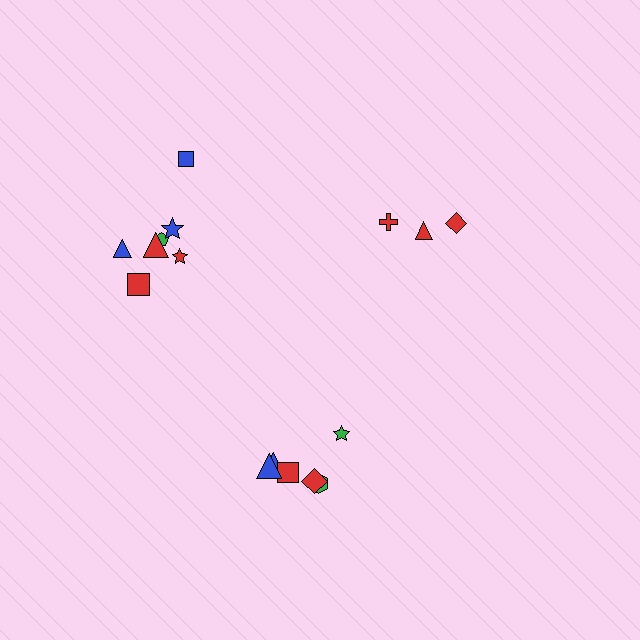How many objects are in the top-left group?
There are 7 objects.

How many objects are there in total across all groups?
There are 16 objects.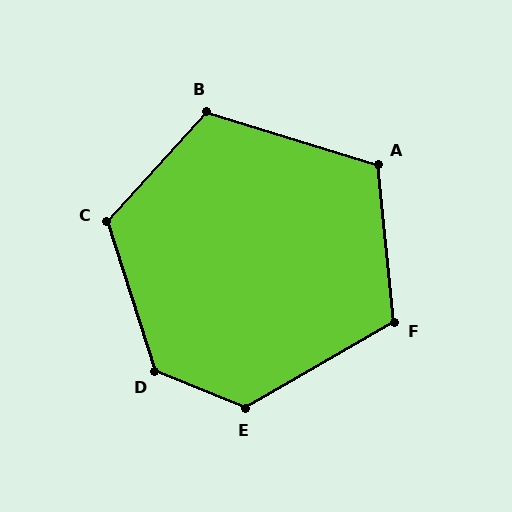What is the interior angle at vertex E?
Approximately 127 degrees (obtuse).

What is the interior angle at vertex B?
Approximately 115 degrees (obtuse).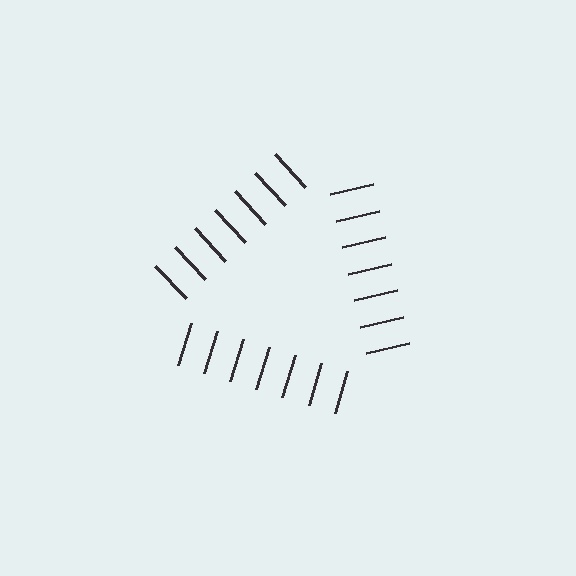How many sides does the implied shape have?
3 sides — the line-ends trace a triangle.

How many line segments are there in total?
21 — 7 along each of the 3 edges.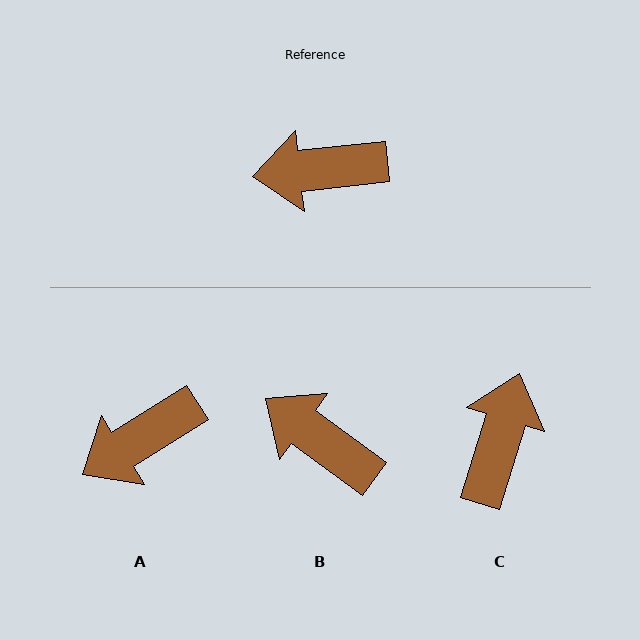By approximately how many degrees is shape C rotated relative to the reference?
Approximately 113 degrees clockwise.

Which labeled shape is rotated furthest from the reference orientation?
C, about 113 degrees away.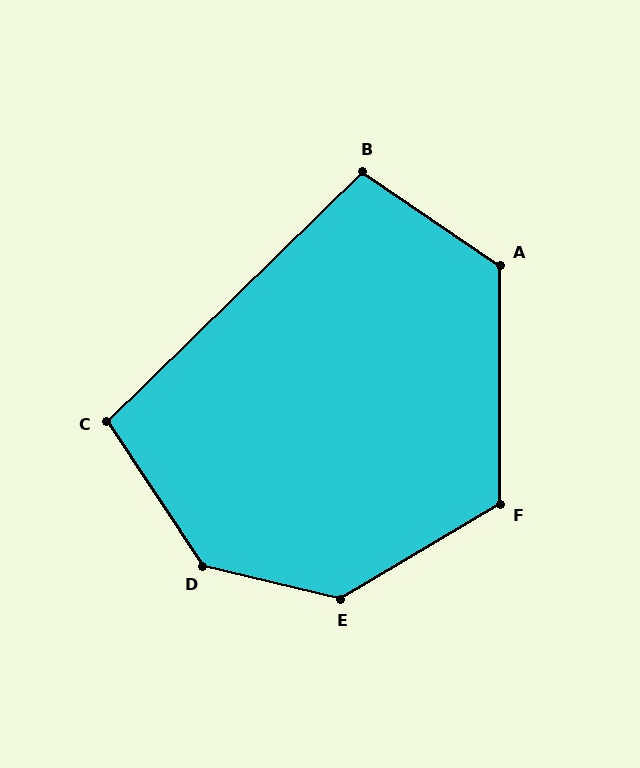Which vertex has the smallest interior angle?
C, at approximately 101 degrees.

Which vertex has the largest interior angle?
D, at approximately 137 degrees.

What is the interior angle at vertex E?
Approximately 135 degrees (obtuse).